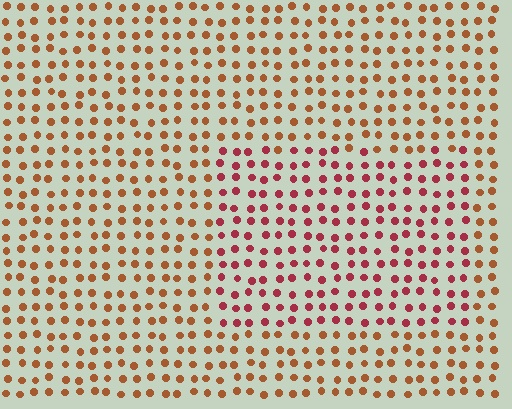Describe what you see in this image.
The image is filled with small brown elements in a uniform arrangement. A rectangle-shaped region is visible where the elements are tinted to a slightly different hue, forming a subtle color boundary.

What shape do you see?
I see a rectangle.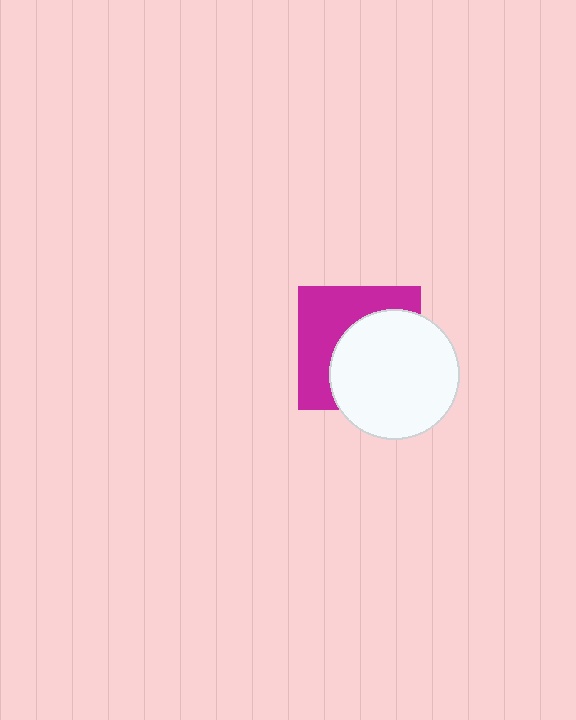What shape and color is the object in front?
The object in front is a white circle.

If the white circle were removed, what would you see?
You would see the complete magenta square.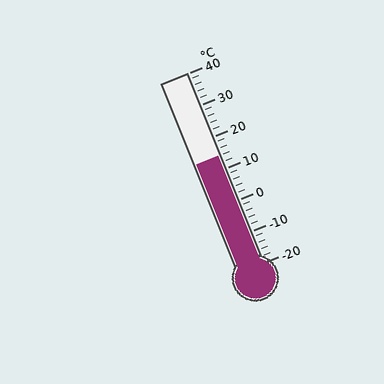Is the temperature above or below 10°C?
The temperature is above 10°C.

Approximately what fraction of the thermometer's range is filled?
The thermometer is filled to approximately 55% of its range.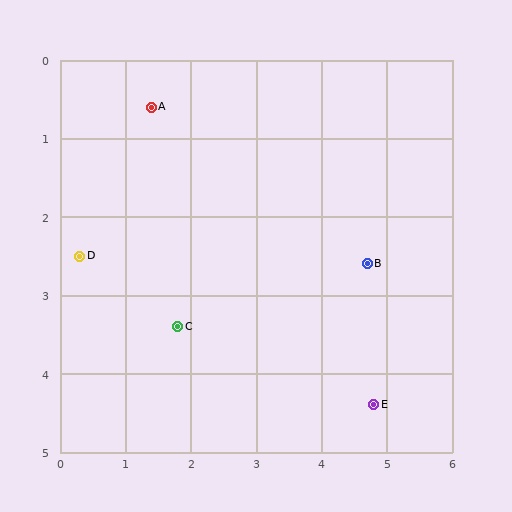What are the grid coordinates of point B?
Point B is at approximately (4.7, 2.6).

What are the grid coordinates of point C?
Point C is at approximately (1.8, 3.4).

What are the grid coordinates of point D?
Point D is at approximately (0.3, 2.5).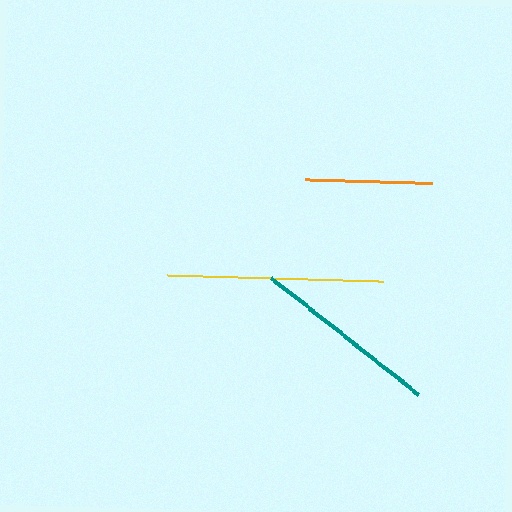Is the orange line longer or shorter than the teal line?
The teal line is longer than the orange line.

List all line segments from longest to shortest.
From longest to shortest: yellow, teal, orange.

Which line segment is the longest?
The yellow line is the longest at approximately 216 pixels.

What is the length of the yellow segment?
The yellow segment is approximately 216 pixels long.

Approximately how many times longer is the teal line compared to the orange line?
The teal line is approximately 1.5 times the length of the orange line.